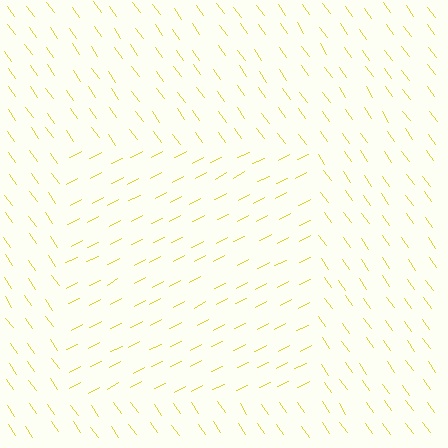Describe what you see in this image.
The image is filled with small yellow line segments. A rectangle region in the image has lines oriented differently from the surrounding lines, creating a visible texture boundary.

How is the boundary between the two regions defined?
The boundary is defined purely by a change in line orientation (approximately 82 degrees difference). All lines are the same color and thickness.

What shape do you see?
I see a rectangle.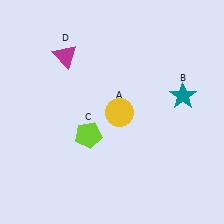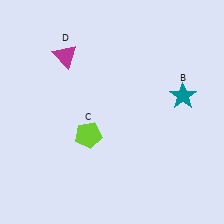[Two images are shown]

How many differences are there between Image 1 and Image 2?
There is 1 difference between the two images.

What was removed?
The yellow circle (A) was removed in Image 2.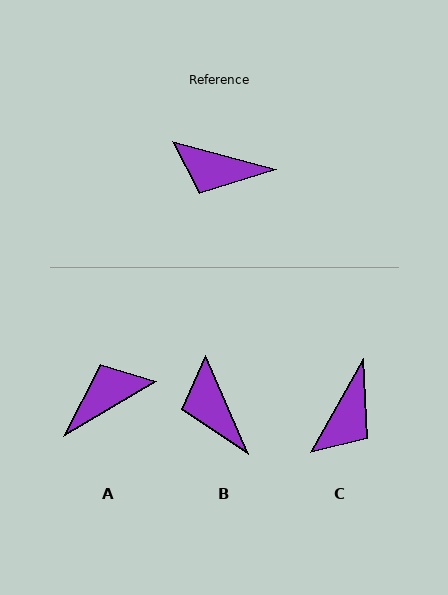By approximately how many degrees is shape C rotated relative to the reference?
Approximately 75 degrees counter-clockwise.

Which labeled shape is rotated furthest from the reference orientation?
A, about 135 degrees away.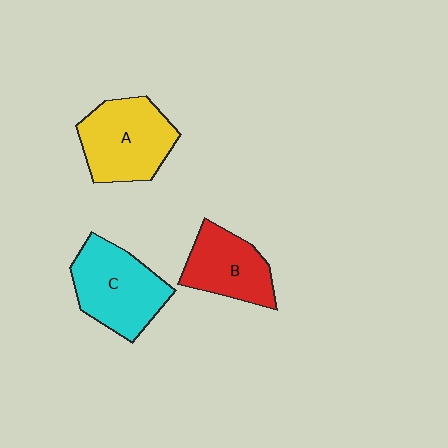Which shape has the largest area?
Shape A (yellow).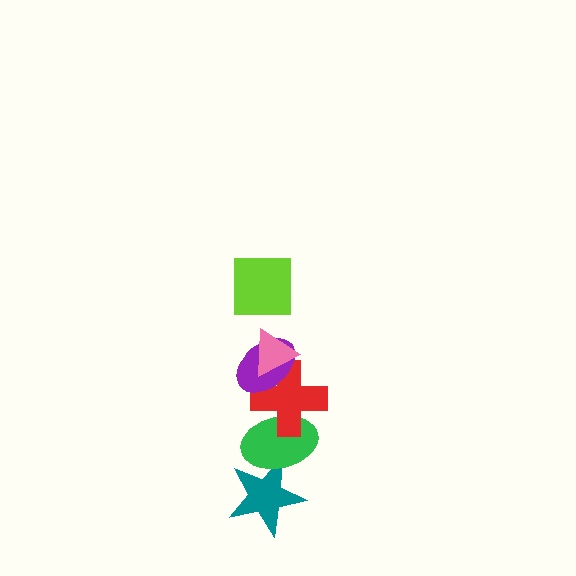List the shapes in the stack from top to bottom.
From top to bottom: the lime square, the pink triangle, the purple ellipse, the red cross, the green ellipse, the teal star.